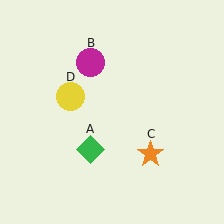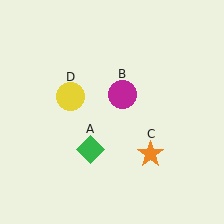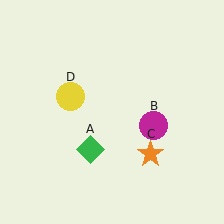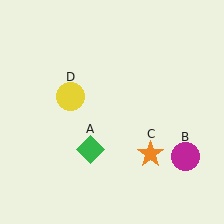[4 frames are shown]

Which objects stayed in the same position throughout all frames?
Green diamond (object A) and orange star (object C) and yellow circle (object D) remained stationary.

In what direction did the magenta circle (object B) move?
The magenta circle (object B) moved down and to the right.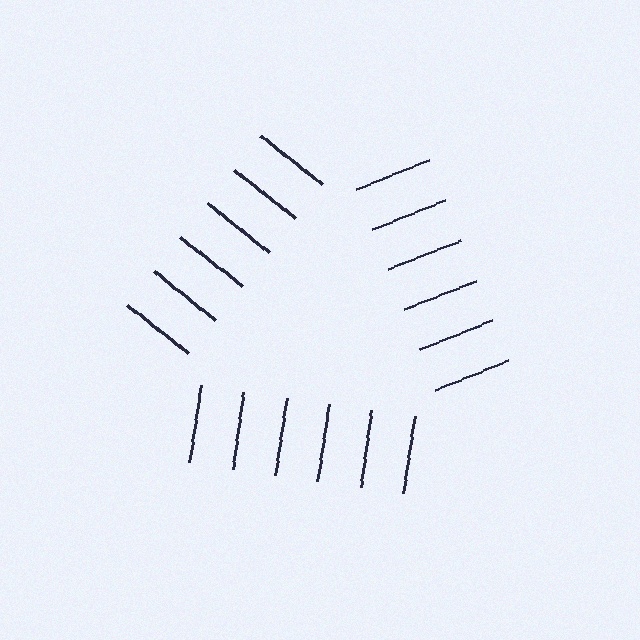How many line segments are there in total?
18 — 6 along each of the 3 edges.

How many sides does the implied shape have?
3 sides — the line-ends trace a triangle.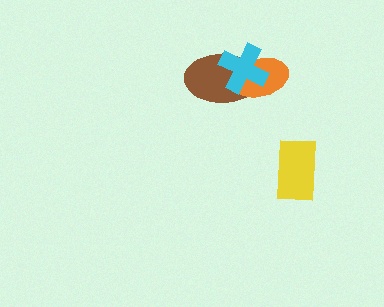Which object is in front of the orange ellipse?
The cyan cross is in front of the orange ellipse.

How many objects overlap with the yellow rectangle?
0 objects overlap with the yellow rectangle.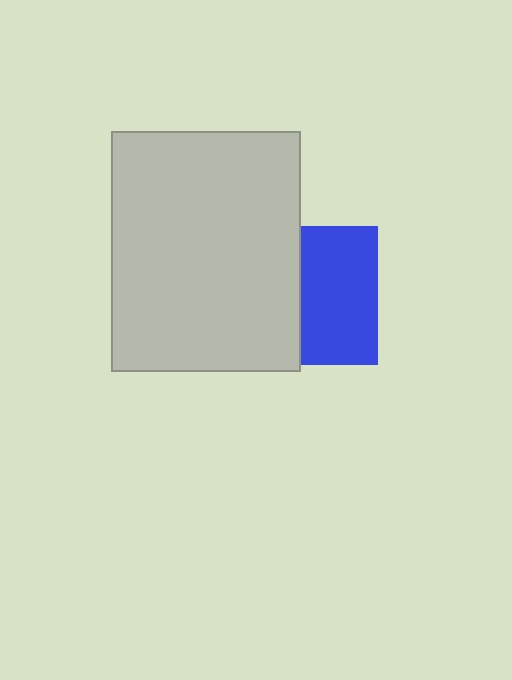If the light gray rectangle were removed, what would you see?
You would see the complete blue square.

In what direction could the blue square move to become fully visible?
The blue square could move right. That would shift it out from behind the light gray rectangle entirely.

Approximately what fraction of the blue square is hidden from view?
Roughly 45% of the blue square is hidden behind the light gray rectangle.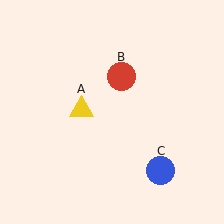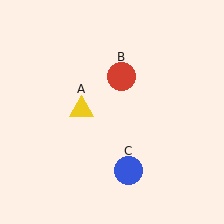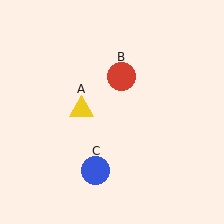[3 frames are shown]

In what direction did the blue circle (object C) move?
The blue circle (object C) moved left.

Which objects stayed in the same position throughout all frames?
Yellow triangle (object A) and red circle (object B) remained stationary.